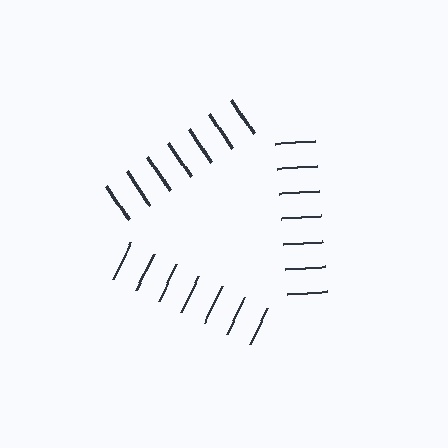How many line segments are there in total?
21 — 7 along each of the 3 edges.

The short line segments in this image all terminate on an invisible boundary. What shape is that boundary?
An illusory triangle — the line segments terminate on its edges but no continuous stroke is drawn.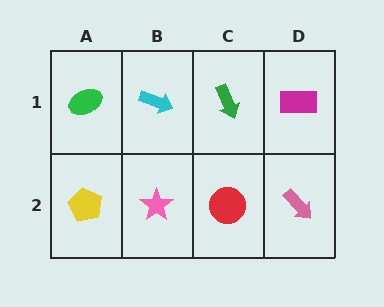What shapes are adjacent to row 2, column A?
A green ellipse (row 1, column A), a pink star (row 2, column B).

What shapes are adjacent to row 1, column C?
A red circle (row 2, column C), a cyan arrow (row 1, column B), a magenta rectangle (row 1, column D).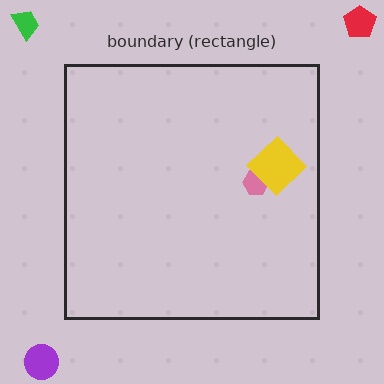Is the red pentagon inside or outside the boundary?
Outside.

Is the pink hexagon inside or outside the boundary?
Inside.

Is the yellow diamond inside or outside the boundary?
Inside.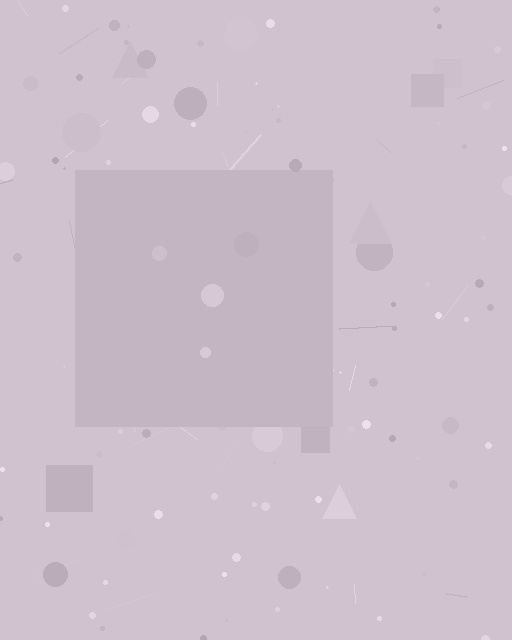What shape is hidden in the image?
A square is hidden in the image.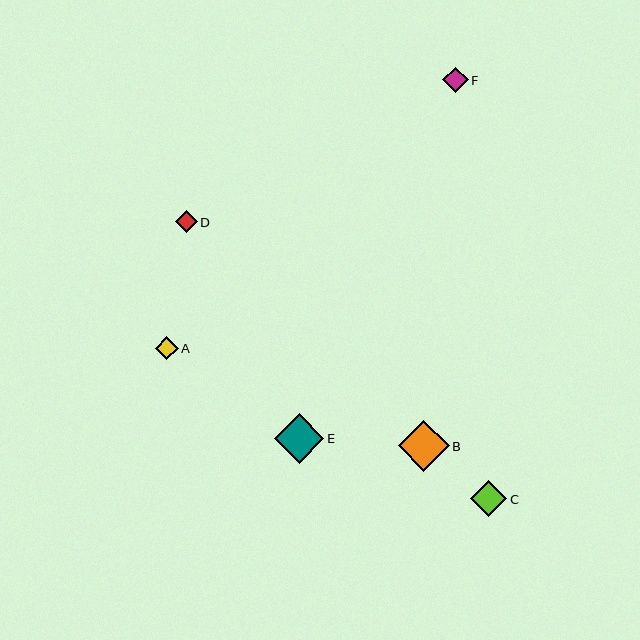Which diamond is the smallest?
Diamond D is the smallest with a size of approximately 22 pixels.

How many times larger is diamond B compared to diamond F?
Diamond B is approximately 2.0 times the size of diamond F.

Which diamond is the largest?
Diamond B is the largest with a size of approximately 51 pixels.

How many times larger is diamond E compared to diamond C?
Diamond E is approximately 1.4 times the size of diamond C.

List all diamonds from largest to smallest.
From largest to smallest: B, E, C, F, A, D.